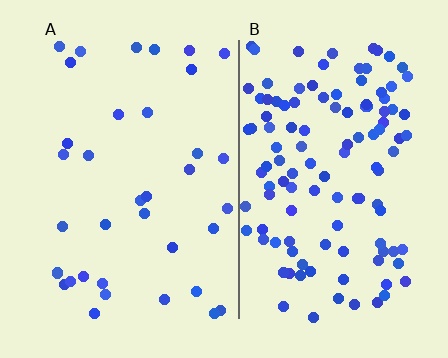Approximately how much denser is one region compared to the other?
Approximately 3.3× — region B over region A.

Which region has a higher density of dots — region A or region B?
B (the right).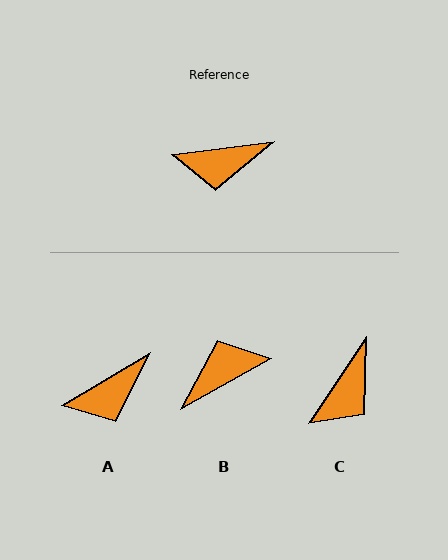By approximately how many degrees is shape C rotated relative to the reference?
Approximately 49 degrees counter-clockwise.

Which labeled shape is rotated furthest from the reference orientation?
B, about 158 degrees away.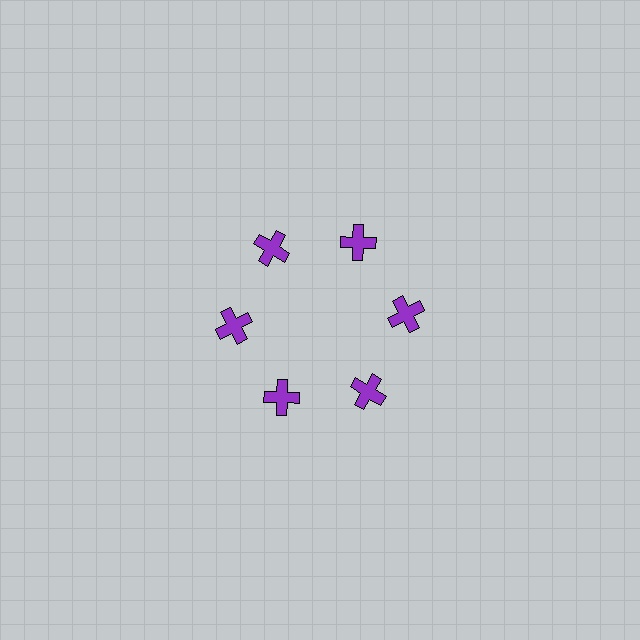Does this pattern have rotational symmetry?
Yes, this pattern has 6-fold rotational symmetry. It looks the same after rotating 60 degrees around the center.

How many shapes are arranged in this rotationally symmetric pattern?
There are 6 shapes, arranged in 6 groups of 1.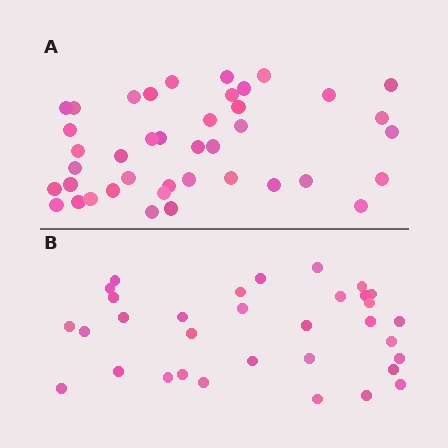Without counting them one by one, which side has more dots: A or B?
Region A (the top region) has more dots.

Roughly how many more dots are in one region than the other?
Region A has roughly 8 or so more dots than region B.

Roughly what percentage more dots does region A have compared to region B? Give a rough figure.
About 25% more.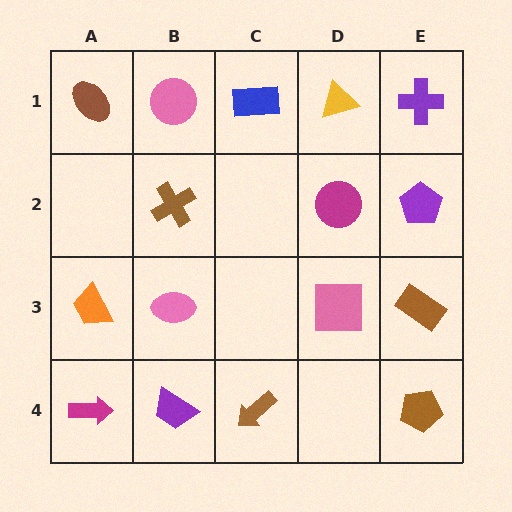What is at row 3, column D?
A pink square.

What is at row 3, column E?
A brown rectangle.